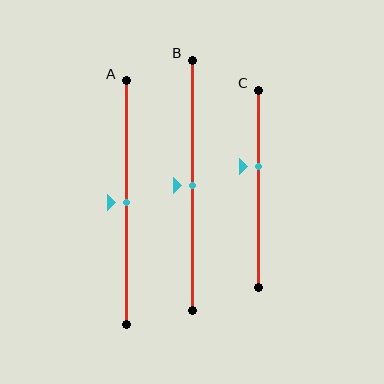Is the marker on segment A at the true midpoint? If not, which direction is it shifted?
Yes, the marker on segment A is at the true midpoint.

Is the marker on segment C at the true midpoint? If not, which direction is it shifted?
No, the marker on segment C is shifted upward by about 11% of the segment length.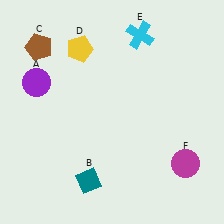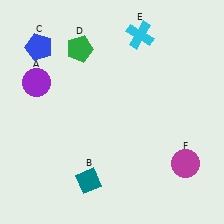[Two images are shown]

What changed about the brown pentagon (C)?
In Image 1, C is brown. In Image 2, it changed to blue.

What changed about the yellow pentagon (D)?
In Image 1, D is yellow. In Image 2, it changed to green.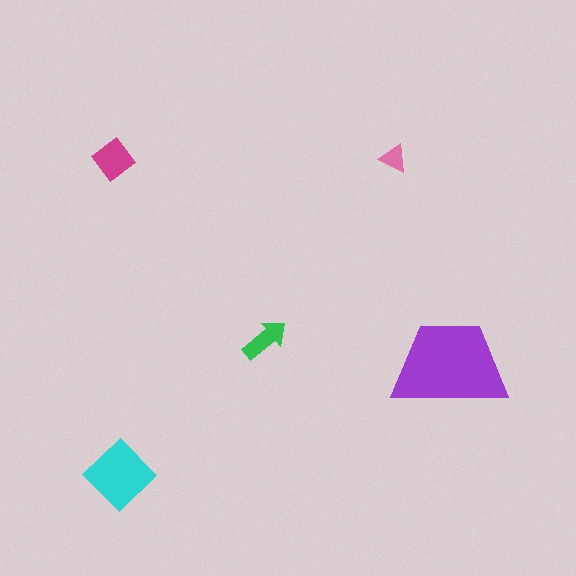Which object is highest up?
The pink triangle is topmost.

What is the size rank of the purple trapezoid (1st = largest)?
1st.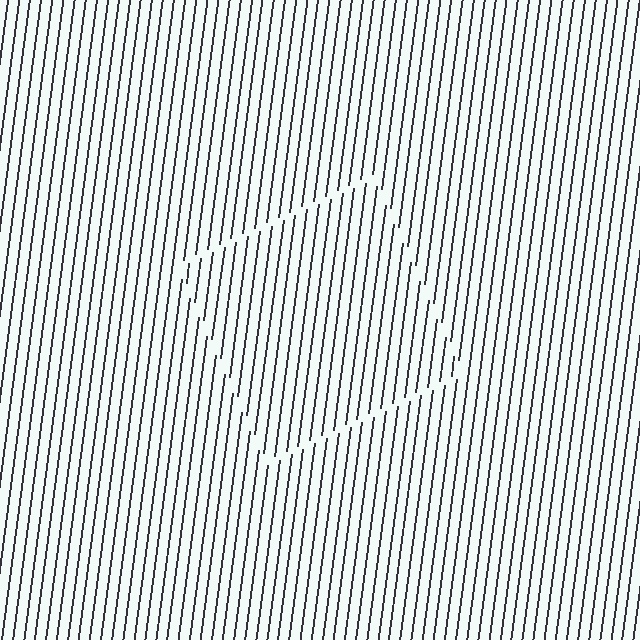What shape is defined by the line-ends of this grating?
An illusory square. The interior of the shape contains the same grating, shifted by half a period — the contour is defined by the phase discontinuity where line-ends from the inner and outer gratings abut.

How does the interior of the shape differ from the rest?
The interior of the shape contains the same grating, shifted by half a period — the contour is defined by the phase discontinuity where line-ends from the inner and outer gratings abut.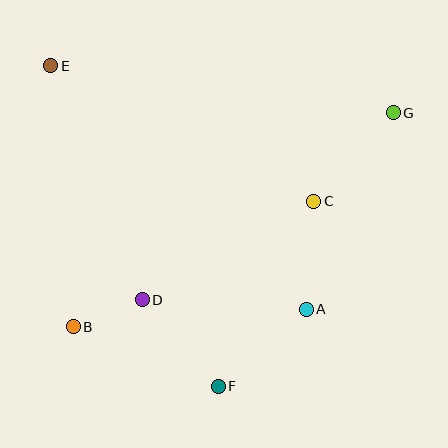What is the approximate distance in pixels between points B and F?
The distance between B and F is approximately 157 pixels.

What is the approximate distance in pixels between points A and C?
The distance between A and C is approximately 108 pixels.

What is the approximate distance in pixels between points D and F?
The distance between D and F is approximately 115 pixels.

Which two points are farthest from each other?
Points B and G are farthest from each other.